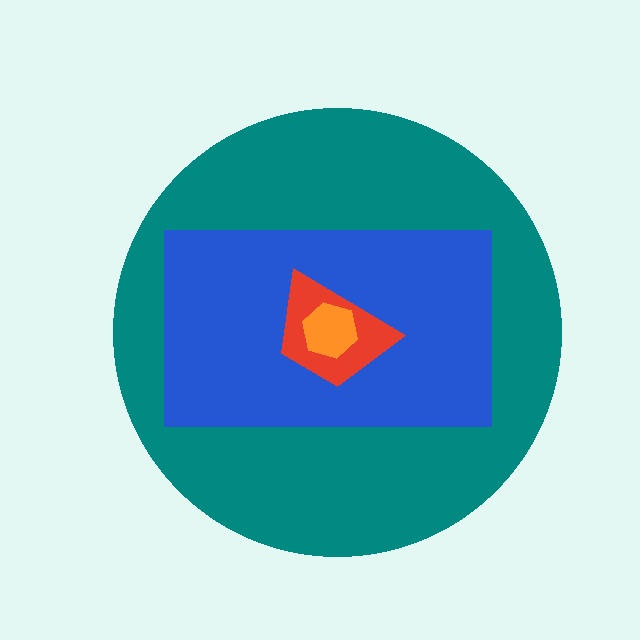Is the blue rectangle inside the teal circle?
Yes.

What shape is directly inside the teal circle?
The blue rectangle.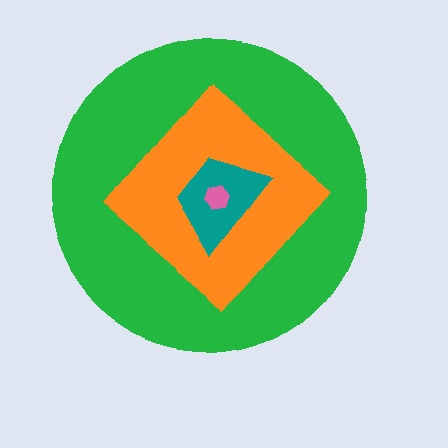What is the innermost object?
The pink hexagon.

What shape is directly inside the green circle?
The orange diamond.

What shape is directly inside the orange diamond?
The teal trapezoid.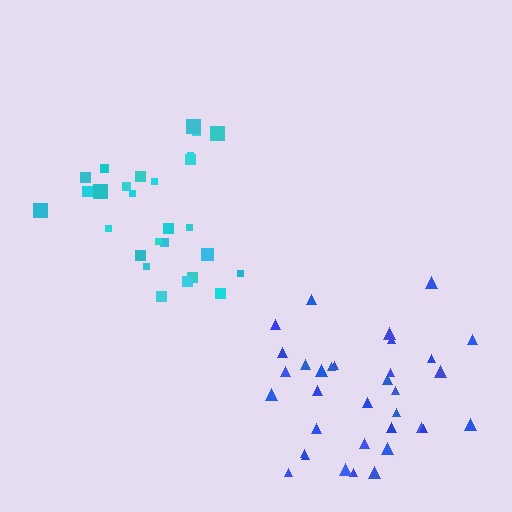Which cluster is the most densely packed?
Blue.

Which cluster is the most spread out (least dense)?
Cyan.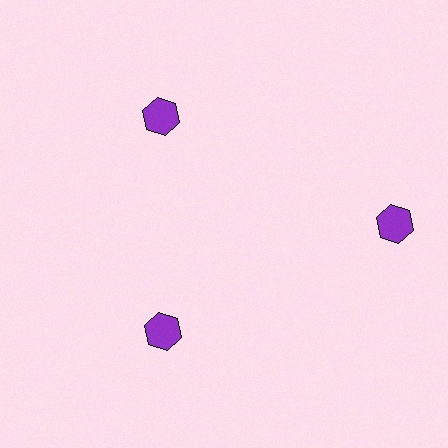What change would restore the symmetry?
The symmetry would be restored by moving it inward, back onto the ring so that all 3 hexagons sit at equal angles and equal distance from the center.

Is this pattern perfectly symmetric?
No. The 3 purple hexagons are arranged in a ring, but one element near the 3 o'clock position is pushed outward from the center, breaking the 3-fold rotational symmetry.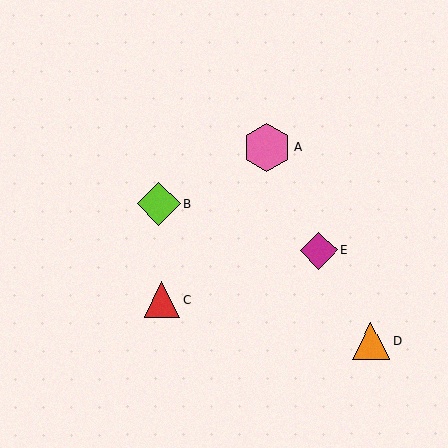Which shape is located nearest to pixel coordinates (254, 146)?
The pink hexagon (labeled A) at (266, 147) is nearest to that location.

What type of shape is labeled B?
Shape B is a lime diamond.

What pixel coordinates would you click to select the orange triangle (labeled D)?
Click at (371, 341) to select the orange triangle D.